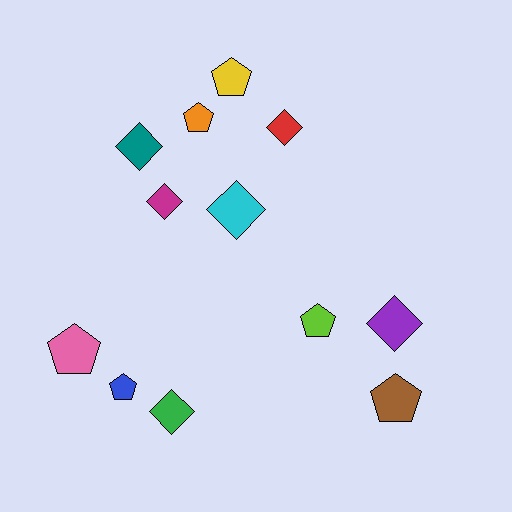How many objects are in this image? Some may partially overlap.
There are 12 objects.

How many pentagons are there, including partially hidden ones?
There are 6 pentagons.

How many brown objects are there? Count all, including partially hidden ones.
There is 1 brown object.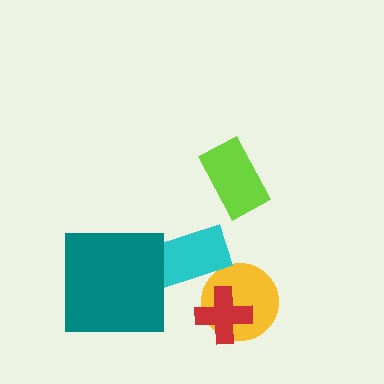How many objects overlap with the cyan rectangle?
1 object overlaps with the cyan rectangle.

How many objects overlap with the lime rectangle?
0 objects overlap with the lime rectangle.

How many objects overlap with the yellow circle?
2 objects overlap with the yellow circle.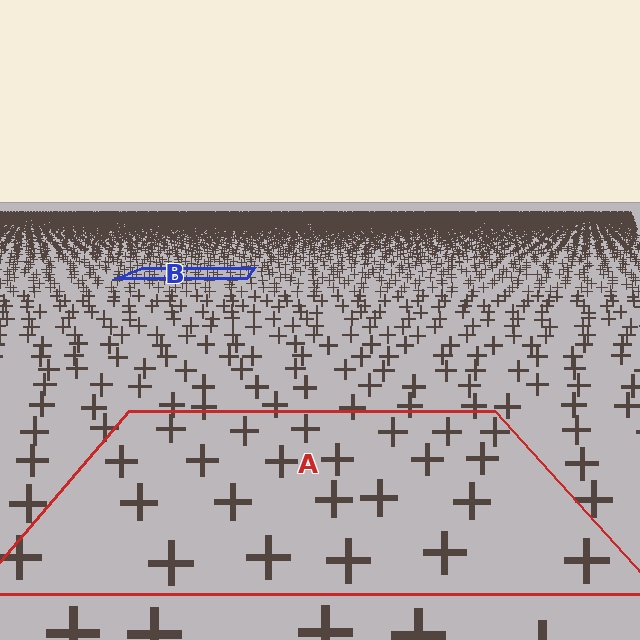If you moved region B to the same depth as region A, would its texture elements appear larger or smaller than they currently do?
They would appear larger. At a closer depth, the same texture elements are projected at a bigger on-screen size.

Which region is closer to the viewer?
Region A is closer. The texture elements there are larger and more spread out.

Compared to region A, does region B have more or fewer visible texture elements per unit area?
Region B has more texture elements per unit area — they are packed more densely because it is farther away.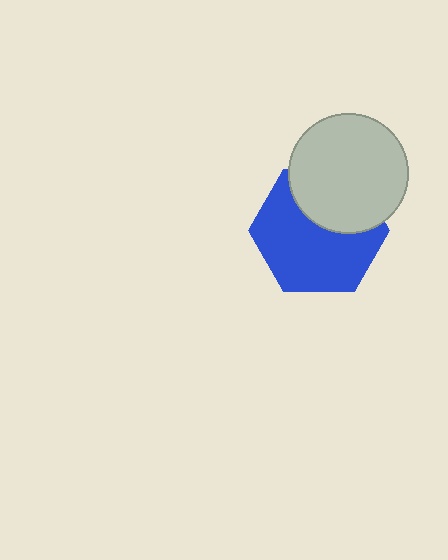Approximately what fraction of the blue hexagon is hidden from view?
Roughly 35% of the blue hexagon is hidden behind the light gray circle.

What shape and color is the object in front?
The object in front is a light gray circle.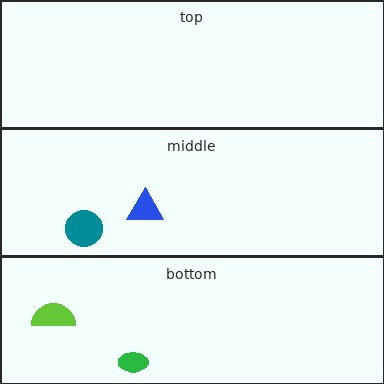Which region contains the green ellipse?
The bottom region.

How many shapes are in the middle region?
2.